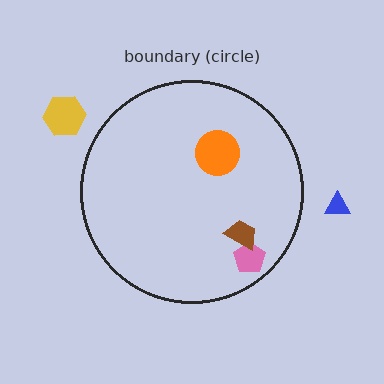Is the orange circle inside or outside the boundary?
Inside.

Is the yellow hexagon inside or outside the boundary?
Outside.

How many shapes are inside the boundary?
3 inside, 2 outside.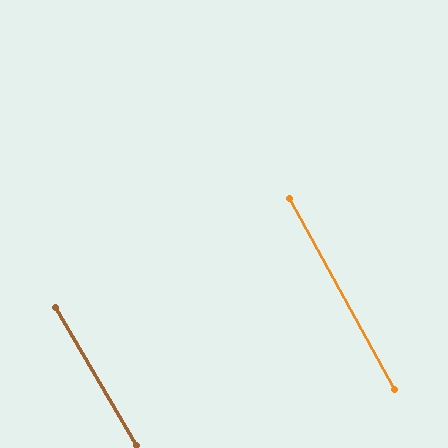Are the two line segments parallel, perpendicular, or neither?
Parallel — their directions differ by only 1.5°.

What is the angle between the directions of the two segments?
Approximately 1 degree.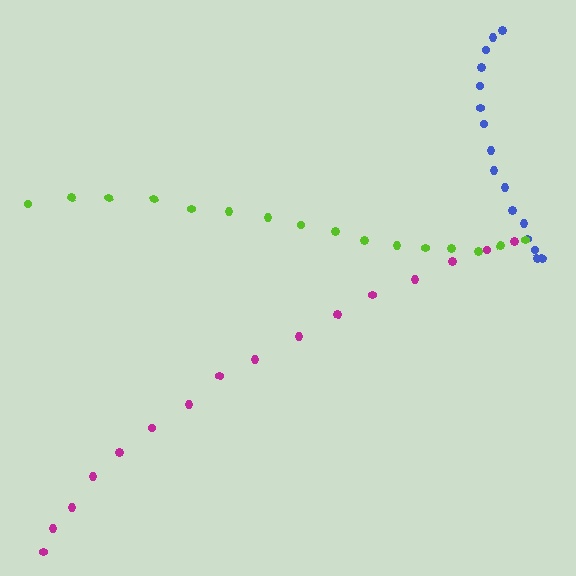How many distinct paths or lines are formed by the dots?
There are 3 distinct paths.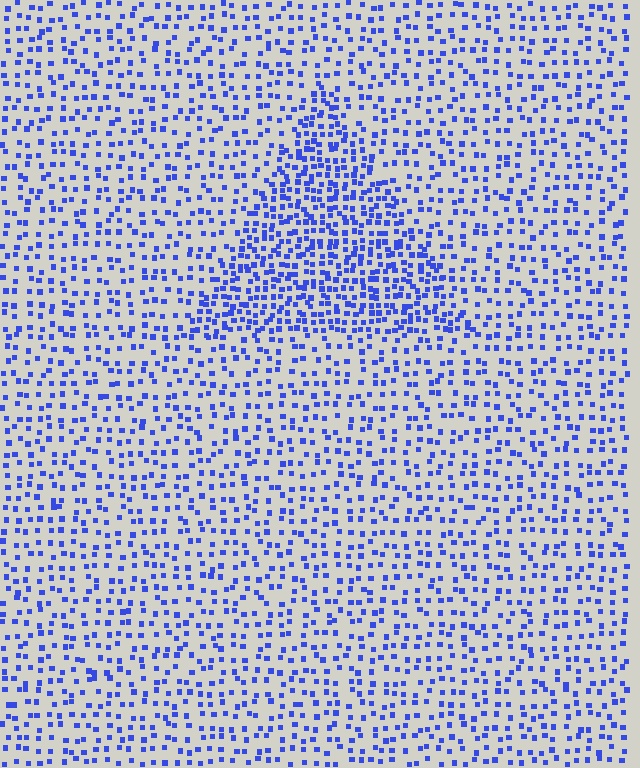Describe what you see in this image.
The image contains small blue elements arranged at two different densities. A triangle-shaped region is visible where the elements are more densely packed than the surrounding area.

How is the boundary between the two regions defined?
The boundary is defined by a change in element density (approximately 2.0x ratio). All elements are the same color, size, and shape.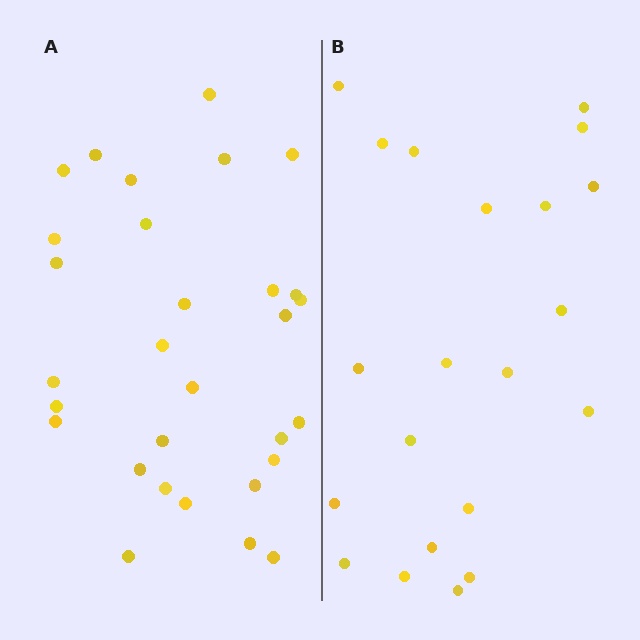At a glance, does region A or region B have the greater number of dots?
Region A (the left region) has more dots.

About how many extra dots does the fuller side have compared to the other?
Region A has roughly 8 or so more dots than region B.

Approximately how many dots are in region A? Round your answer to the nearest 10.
About 30 dots.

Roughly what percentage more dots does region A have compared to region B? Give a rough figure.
About 45% more.